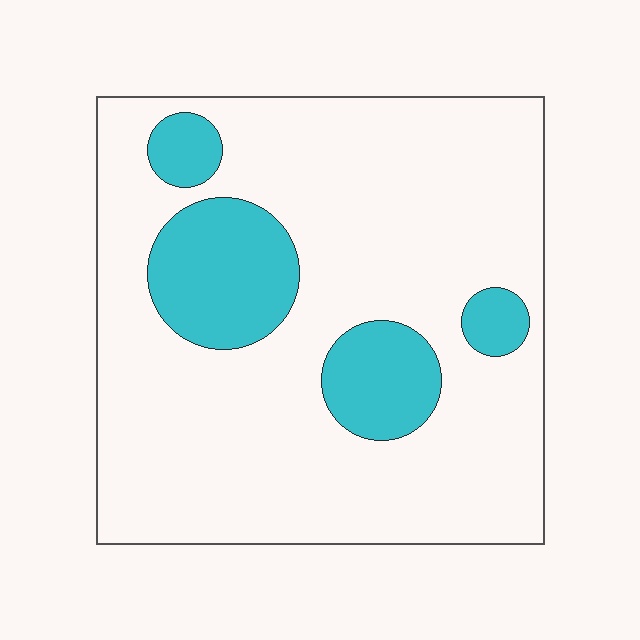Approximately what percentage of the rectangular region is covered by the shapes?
Approximately 20%.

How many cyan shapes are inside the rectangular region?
4.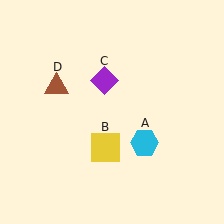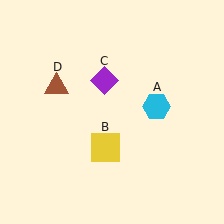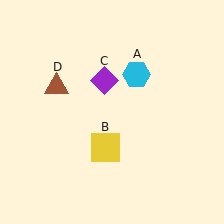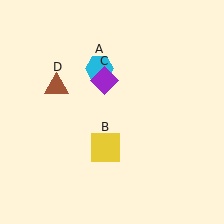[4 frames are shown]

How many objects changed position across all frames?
1 object changed position: cyan hexagon (object A).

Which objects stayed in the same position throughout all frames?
Yellow square (object B) and purple diamond (object C) and brown triangle (object D) remained stationary.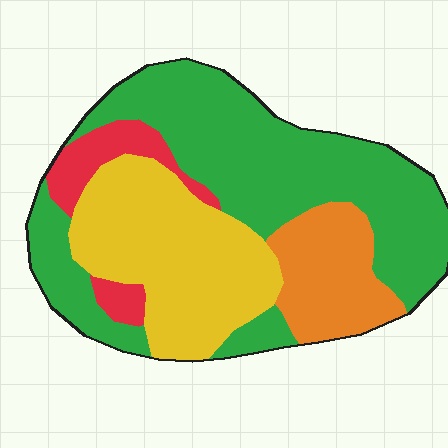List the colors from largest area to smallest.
From largest to smallest: green, yellow, orange, red.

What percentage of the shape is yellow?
Yellow takes up between a sixth and a third of the shape.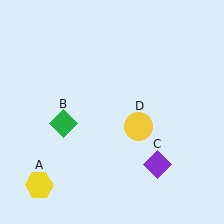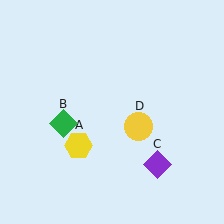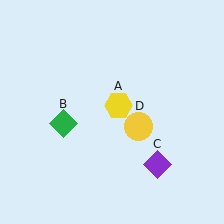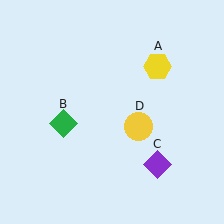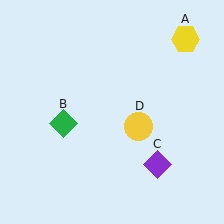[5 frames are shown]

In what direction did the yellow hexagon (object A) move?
The yellow hexagon (object A) moved up and to the right.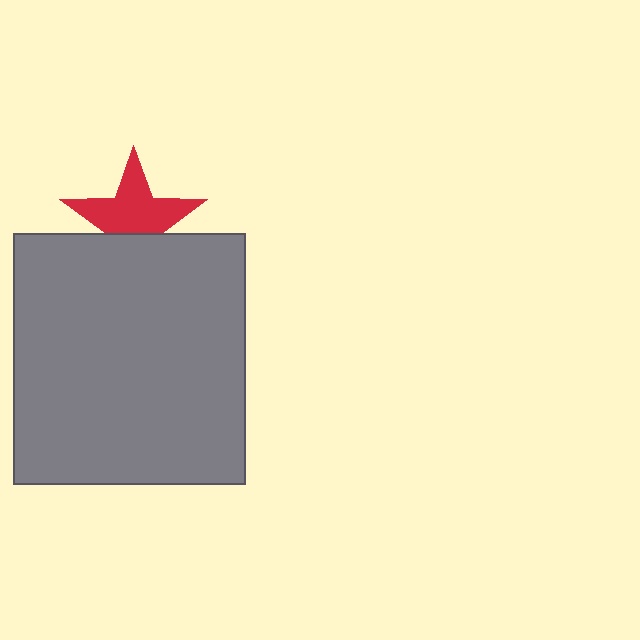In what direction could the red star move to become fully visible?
The red star could move up. That would shift it out from behind the gray rectangle entirely.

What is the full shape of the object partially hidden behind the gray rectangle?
The partially hidden object is a red star.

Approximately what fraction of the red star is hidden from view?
Roughly 36% of the red star is hidden behind the gray rectangle.